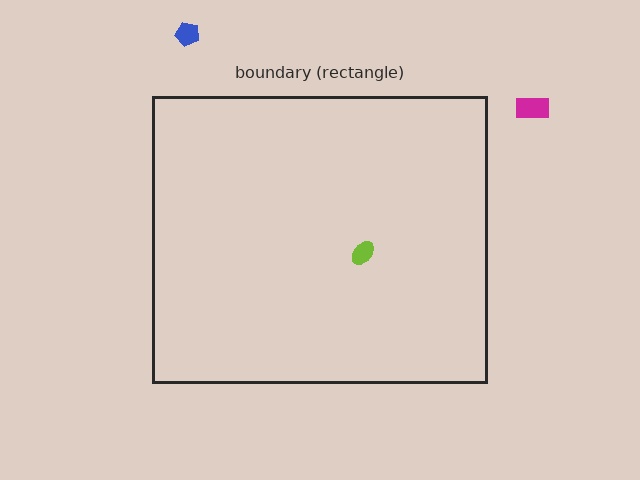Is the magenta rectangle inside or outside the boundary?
Outside.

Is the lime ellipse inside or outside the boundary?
Inside.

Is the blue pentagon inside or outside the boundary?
Outside.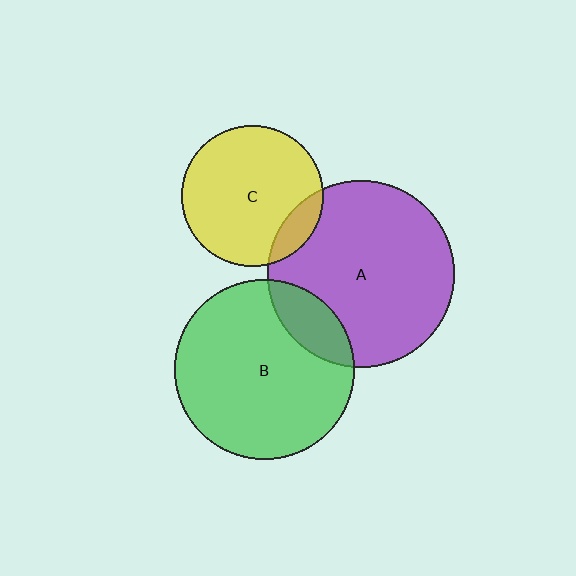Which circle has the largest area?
Circle A (purple).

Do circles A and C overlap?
Yes.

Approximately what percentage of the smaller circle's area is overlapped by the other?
Approximately 10%.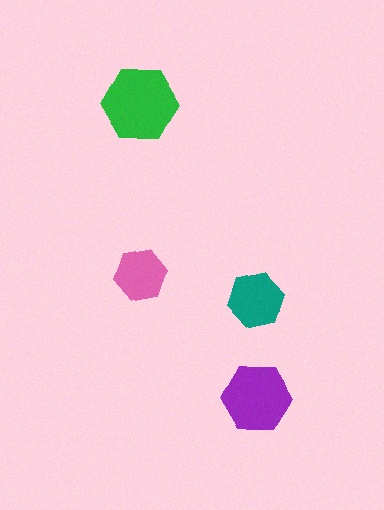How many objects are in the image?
There are 4 objects in the image.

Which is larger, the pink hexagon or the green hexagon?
The green one.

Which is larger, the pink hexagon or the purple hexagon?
The purple one.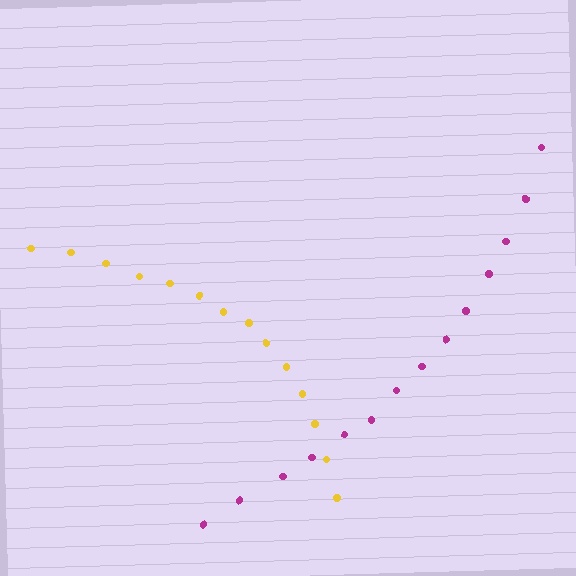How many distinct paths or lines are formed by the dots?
There are 2 distinct paths.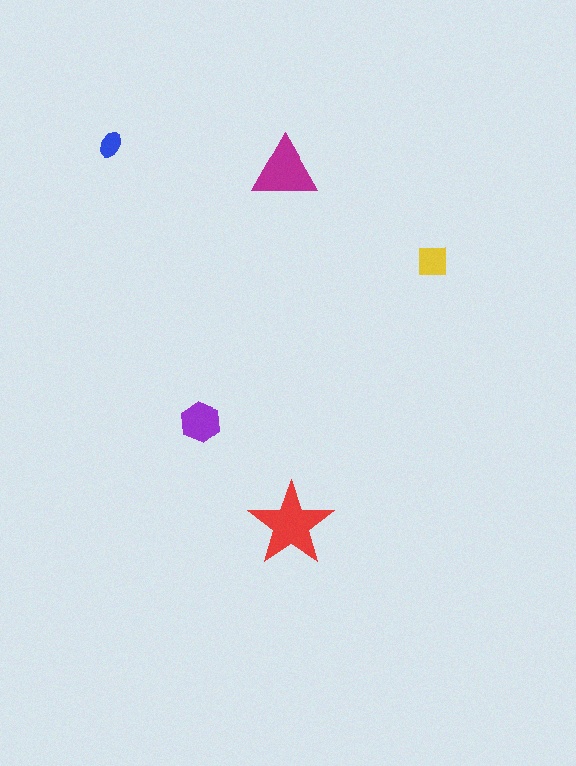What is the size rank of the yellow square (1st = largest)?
4th.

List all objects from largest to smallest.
The red star, the magenta triangle, the purple hexagon, the yellow square, the blue ellipse.